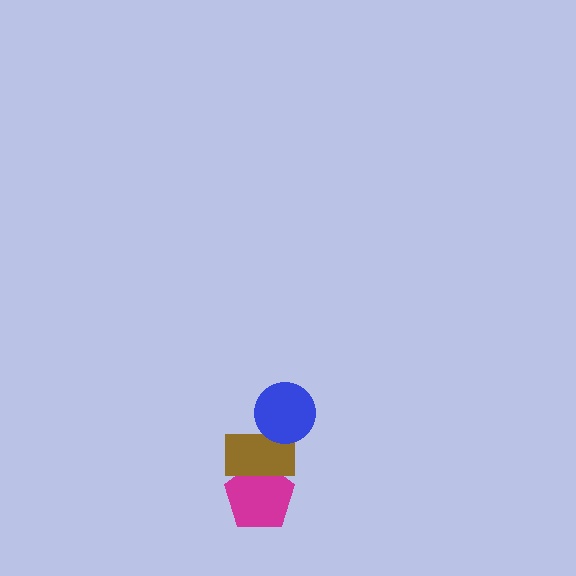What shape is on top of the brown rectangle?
The blue circle is on top of the brown rectangle.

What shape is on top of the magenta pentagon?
The brown rectangle is on top of the magenta pentagon.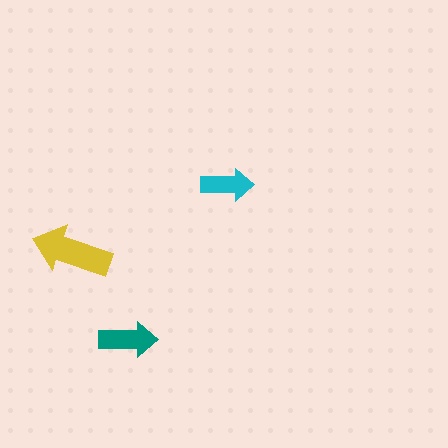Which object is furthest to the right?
The cyan arrow is rightmost.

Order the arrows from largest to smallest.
the yellow one, the teal one, the cyan one.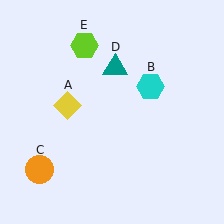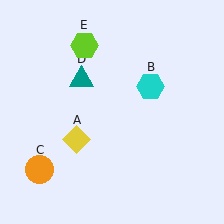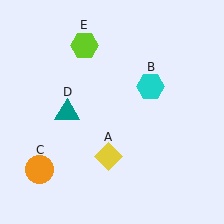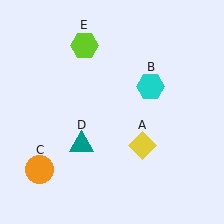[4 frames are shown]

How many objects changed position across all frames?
2 objects changed position: yellow diamond (object A), teal triangle (object D).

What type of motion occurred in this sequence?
The yellow diamond (object A), teal triangle (object D) rotated counterclockwise around the center of the scene.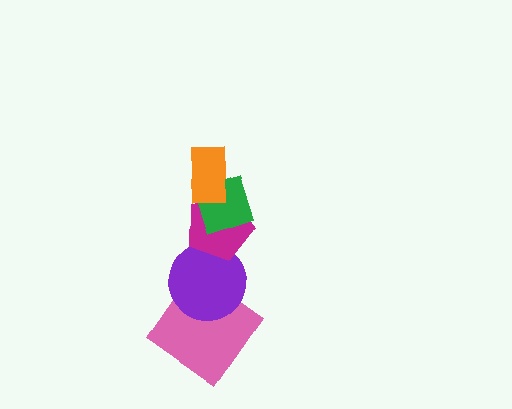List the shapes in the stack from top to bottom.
From top to bottom: the orange rectangle, the green diamond, the magenta pentagon, the purple circle, the pink diamond.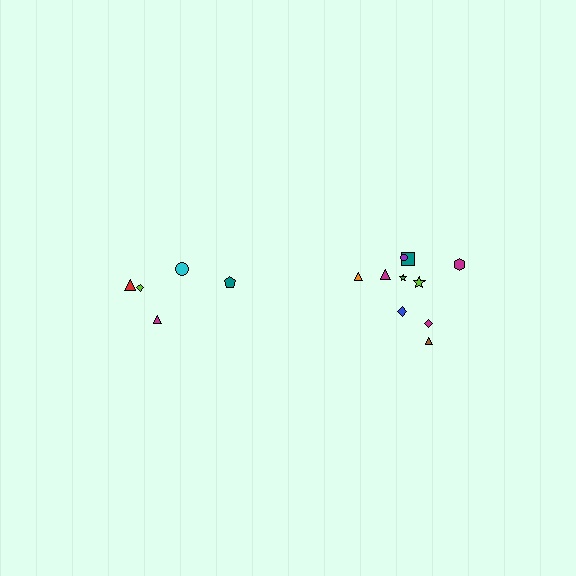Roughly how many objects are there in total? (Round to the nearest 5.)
Roughly 15 objects in total.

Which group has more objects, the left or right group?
The right group.